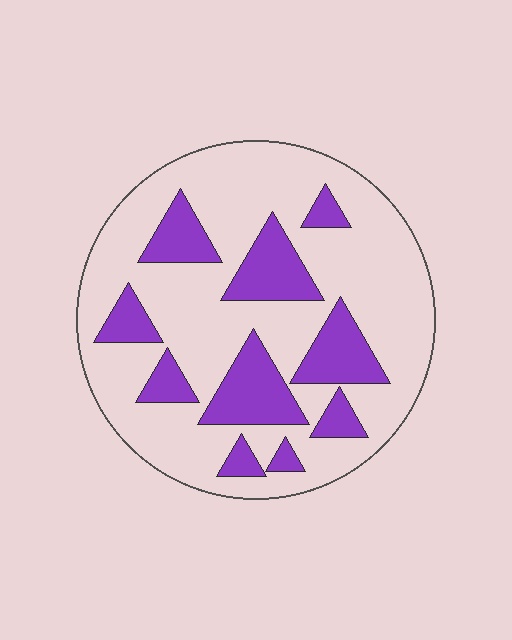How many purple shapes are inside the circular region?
10.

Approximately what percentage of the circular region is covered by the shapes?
Approximately 25%.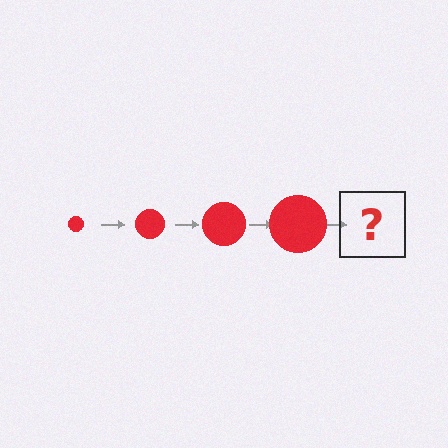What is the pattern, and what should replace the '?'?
The pattern is that the circle gets progressively larger each step. The '?' should be a red circle, larger than the previous one.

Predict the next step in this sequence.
The next step is a red circle, larger than the previous one.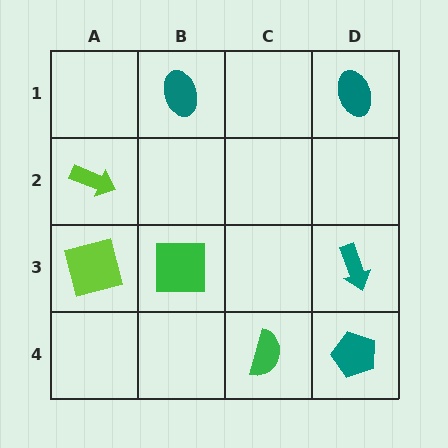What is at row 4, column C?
A green semicircle.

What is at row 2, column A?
A lime arrow.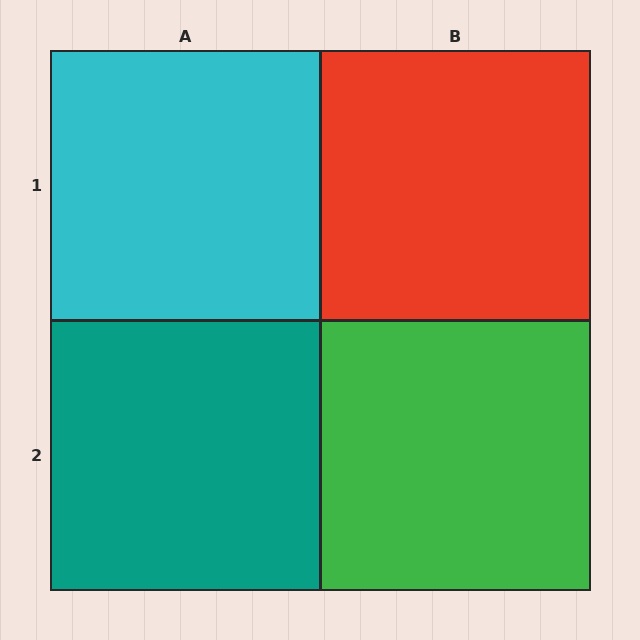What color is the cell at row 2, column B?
Green.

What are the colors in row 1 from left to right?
Cyan, red.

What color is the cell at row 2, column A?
Teal.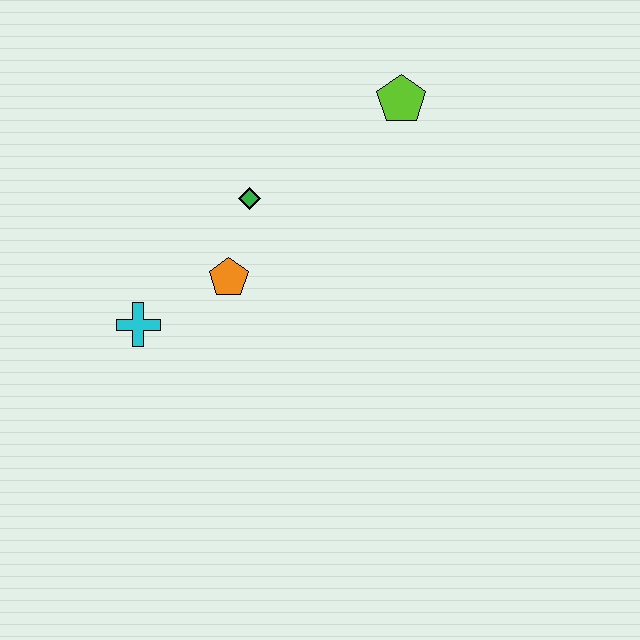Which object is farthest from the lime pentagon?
The cyan cross is farthest from the lime pentagon.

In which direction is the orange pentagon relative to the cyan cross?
The orange pentagon is to the right of the cyan cross.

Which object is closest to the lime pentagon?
The green diamond is closest to the lime pentagon.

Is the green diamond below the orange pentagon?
No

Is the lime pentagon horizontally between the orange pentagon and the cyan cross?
No